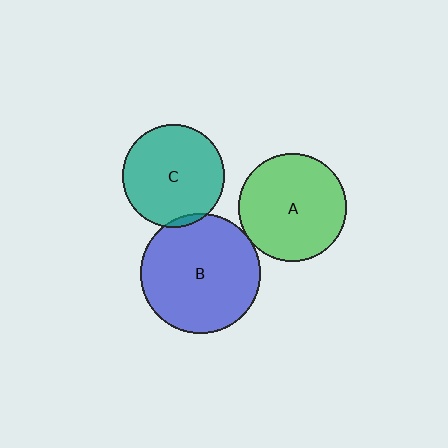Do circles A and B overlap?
Yes.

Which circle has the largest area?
Circle B (blue).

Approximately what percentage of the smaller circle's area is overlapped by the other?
Approximately 5%.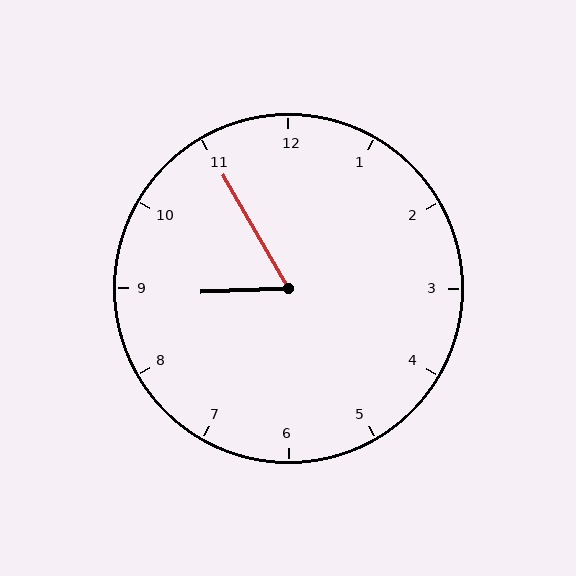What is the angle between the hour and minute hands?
Approximately 62 degrees.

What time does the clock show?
8:55.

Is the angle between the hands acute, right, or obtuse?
It is acute.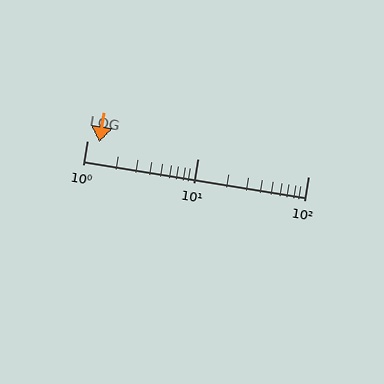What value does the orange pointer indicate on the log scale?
The pointer indicates approximately 1.3.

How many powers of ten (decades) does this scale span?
The scale spans 2 decades, from 1 to 100.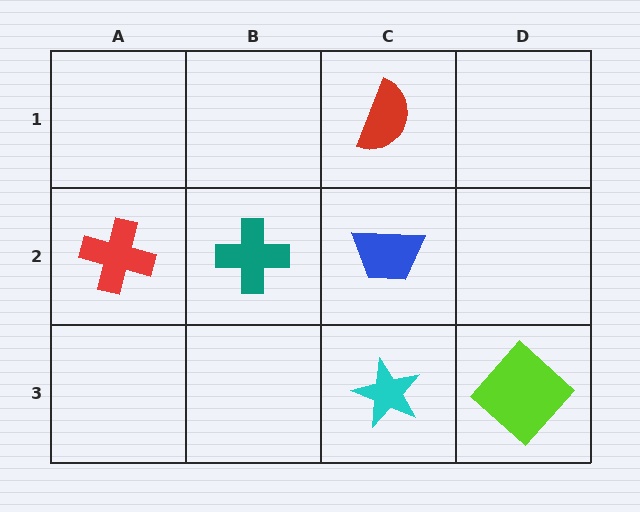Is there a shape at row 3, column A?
No, that cell is empty.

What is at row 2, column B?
A teal cross.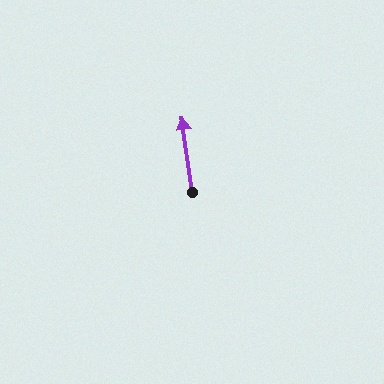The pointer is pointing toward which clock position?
Roughly 12 o'clock.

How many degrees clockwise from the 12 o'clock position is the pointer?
Approximately 352 degrees.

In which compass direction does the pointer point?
North.